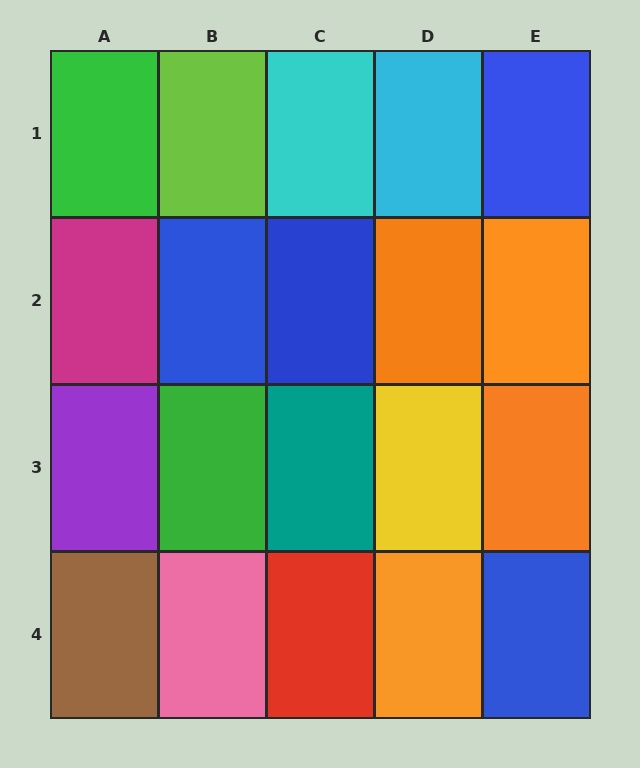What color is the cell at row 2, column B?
Blue.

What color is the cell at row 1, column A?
Green.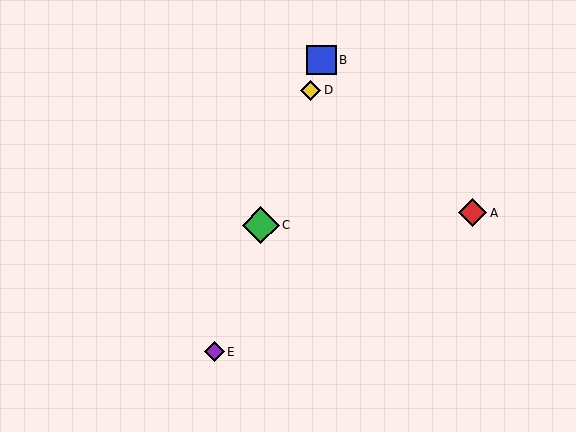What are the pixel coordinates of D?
Object D is at (311, 90).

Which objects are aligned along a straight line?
Objects B, C, D, E are aligned along a straight line.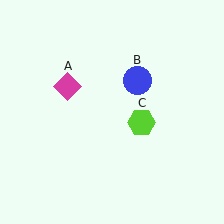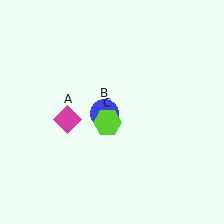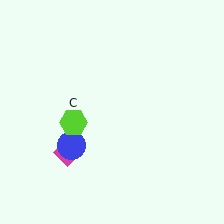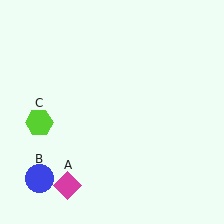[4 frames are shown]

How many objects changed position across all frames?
3 objects changed position: magenta diamond (object A), blue circle (object B), lime hexagon (object C).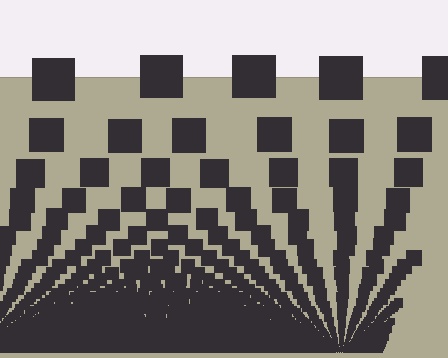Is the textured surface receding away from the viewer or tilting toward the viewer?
The surface appears to tilt toward the viewer. Texture elements get larger and sparser toward the top.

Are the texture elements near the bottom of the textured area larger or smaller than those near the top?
Smaller. The gradient is inverted — elements near the bottom are smaller and denser.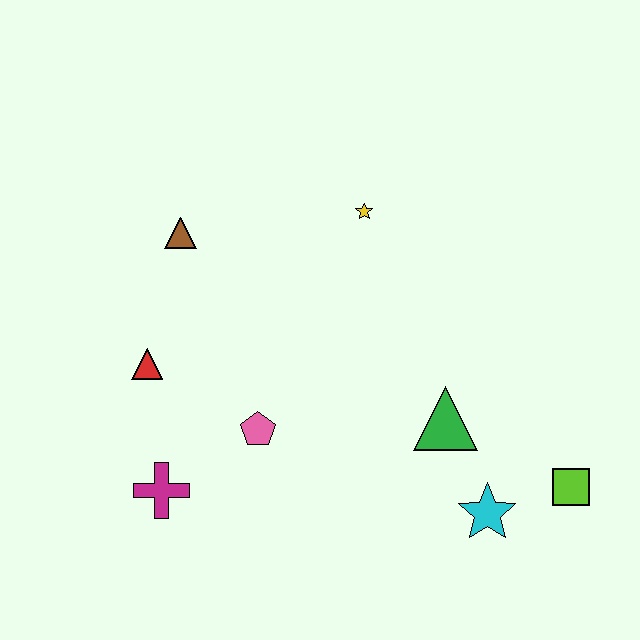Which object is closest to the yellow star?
The brown triangle is closest to the yellow star.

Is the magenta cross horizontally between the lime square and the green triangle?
No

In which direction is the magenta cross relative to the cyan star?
The magenta cross is to the left of the cyan star.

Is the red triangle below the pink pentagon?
No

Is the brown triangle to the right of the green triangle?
No